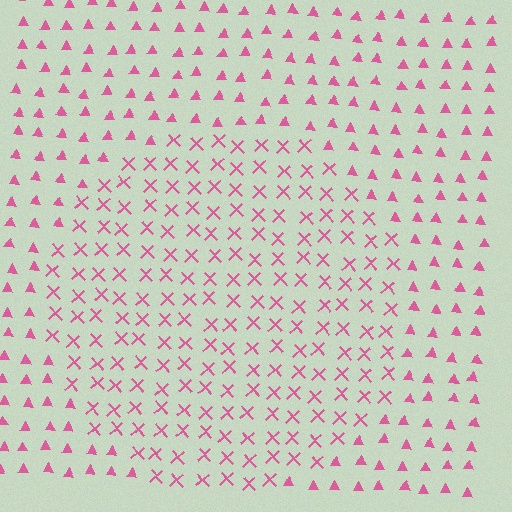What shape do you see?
I see a circle.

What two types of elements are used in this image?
The image uses X marks inside the circle region and triangles outside it.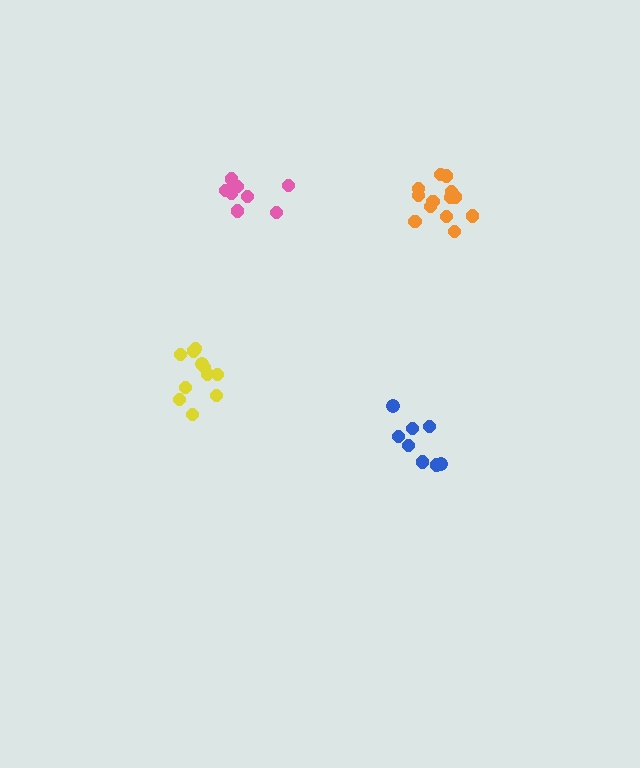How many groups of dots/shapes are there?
There are 4 groups.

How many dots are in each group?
Group 1: 12 dots, Group 2: 8 dots, Group 3: 8 dots, Group 4: 13 dots (41 total).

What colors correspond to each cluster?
The clusters are colored: yellow, pink, blue, orange.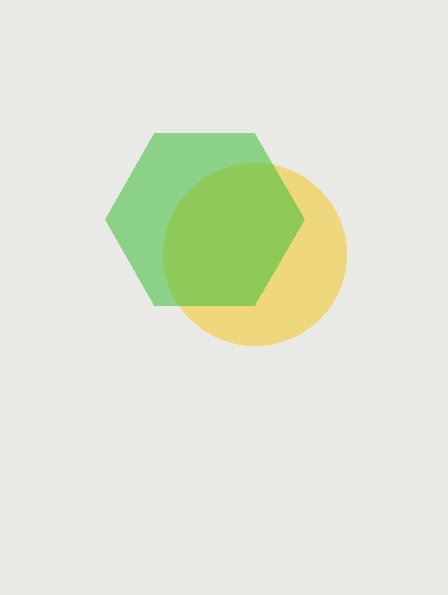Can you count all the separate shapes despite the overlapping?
Yes, there are 2 separate shapes.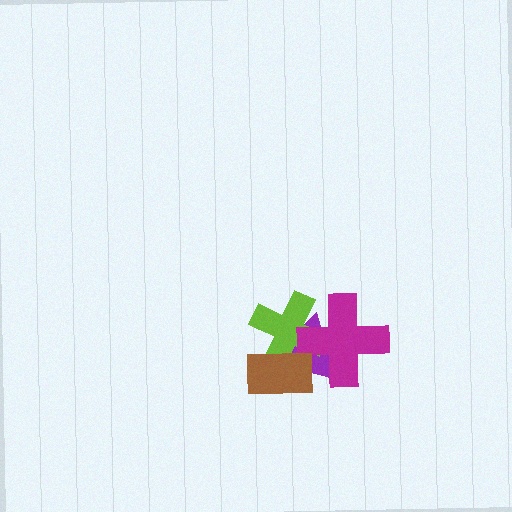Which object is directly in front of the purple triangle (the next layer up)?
The lime cross is directly in front of the purple triangle.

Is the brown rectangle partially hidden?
No, no other shape covers it.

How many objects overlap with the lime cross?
3 objects overlap with the lime cross.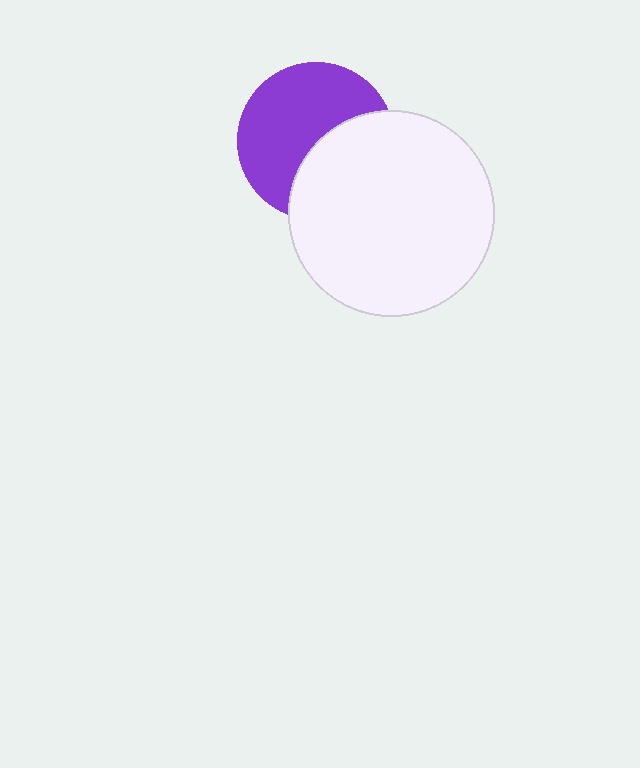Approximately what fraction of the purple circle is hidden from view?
Roughly 41% of the purple circle is hidden behind the white circle.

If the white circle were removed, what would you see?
You would see the complete purple circle.